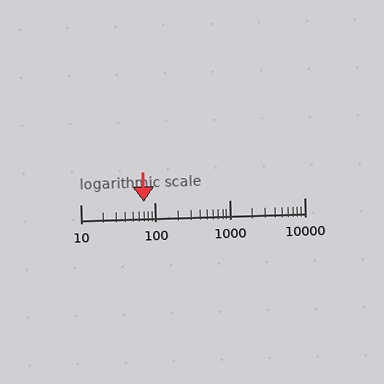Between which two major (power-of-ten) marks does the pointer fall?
The pointer is between 10 and 100.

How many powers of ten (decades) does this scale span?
The scale spans 3 decades, from 10 to 10000.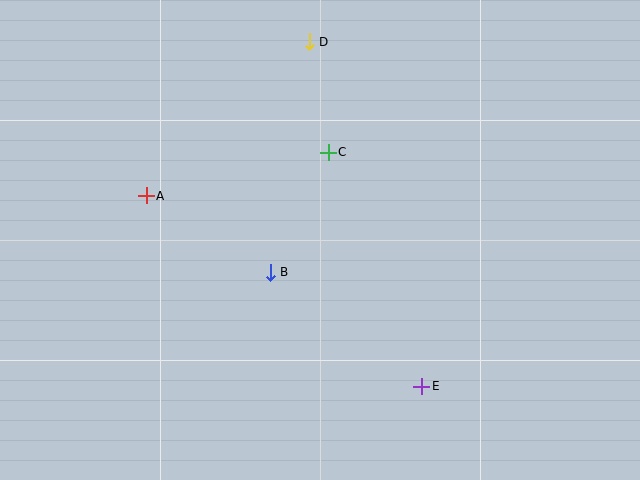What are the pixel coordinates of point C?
Point C is at (328, 152).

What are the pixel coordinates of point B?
Point B is at (270, 272).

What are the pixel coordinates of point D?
Point D is at (309, 42).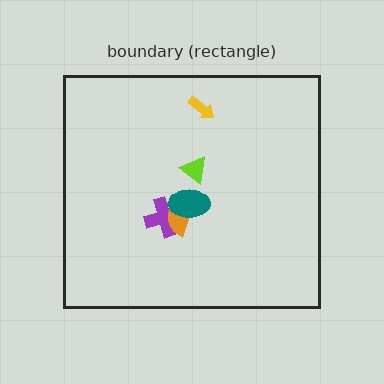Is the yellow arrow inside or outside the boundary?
Inside.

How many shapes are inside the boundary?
5 inside, 0 outside.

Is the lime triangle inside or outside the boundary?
Inside.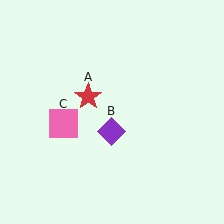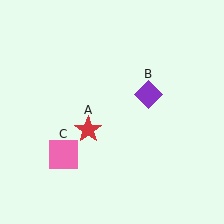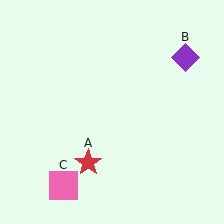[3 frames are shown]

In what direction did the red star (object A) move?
The red star (object A) moved down.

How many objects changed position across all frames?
3 objects changed position: red star (object A), purple diamond (object B), pink square (object C).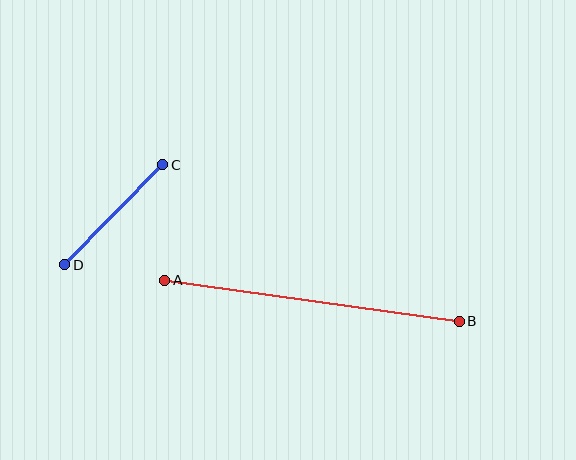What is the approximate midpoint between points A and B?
The midpoint is at approximately (312, 301) pixels.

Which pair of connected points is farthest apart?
Points A and B are farthest apart.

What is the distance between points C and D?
The distance is approximately 140 pixels.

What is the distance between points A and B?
The distance is approximately 298 pixels.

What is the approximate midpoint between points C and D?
The midpoint is at approximately (114, 215) pixels.